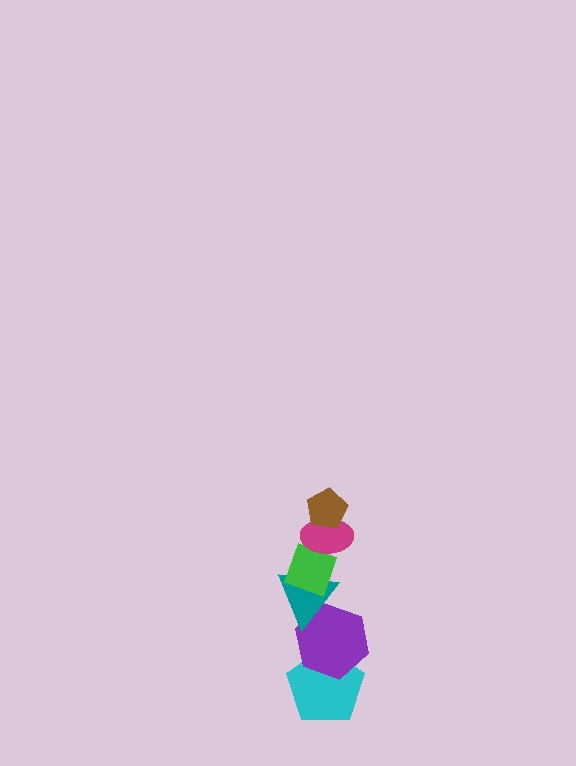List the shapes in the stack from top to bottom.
From top to bottom: the brown pentagon, the magenta ellipse, the green diamond, the teal triangle, the purple hexagon, the cyan pentagon.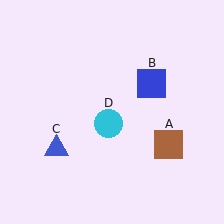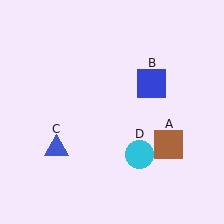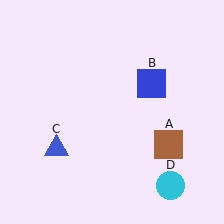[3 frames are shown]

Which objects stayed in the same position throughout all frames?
Brown square (object A) and blue square (object B) and blue triangle (object C) remained stationary.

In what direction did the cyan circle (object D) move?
The cyan circle (object D) moved down and to the right.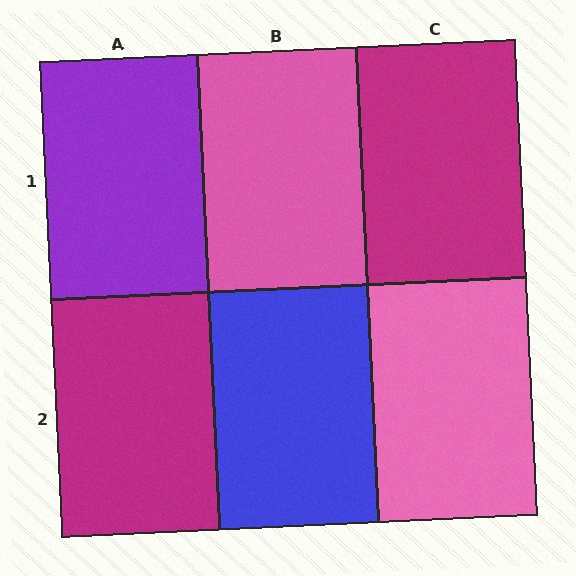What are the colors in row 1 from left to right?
Purple, pink, magenta.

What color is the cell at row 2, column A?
Magenta.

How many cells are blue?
1 cell is blue.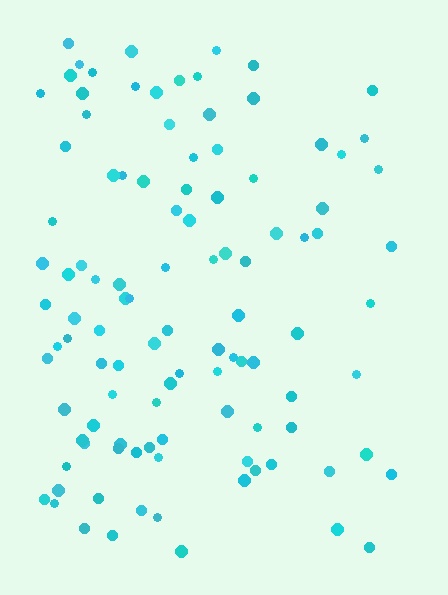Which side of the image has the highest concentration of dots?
The left.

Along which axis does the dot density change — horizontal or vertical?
Horizontal.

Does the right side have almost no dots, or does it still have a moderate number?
Still a moderate number, just noticeably fewer than the left.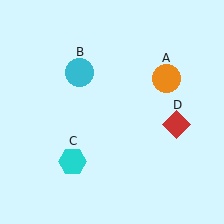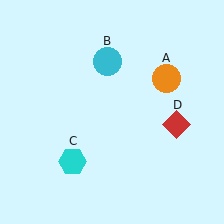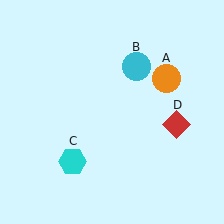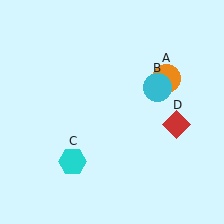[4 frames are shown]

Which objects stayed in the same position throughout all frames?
Orange circle (object A) and cyan hexagon (object C) and red diamond (object D) remained stationary.